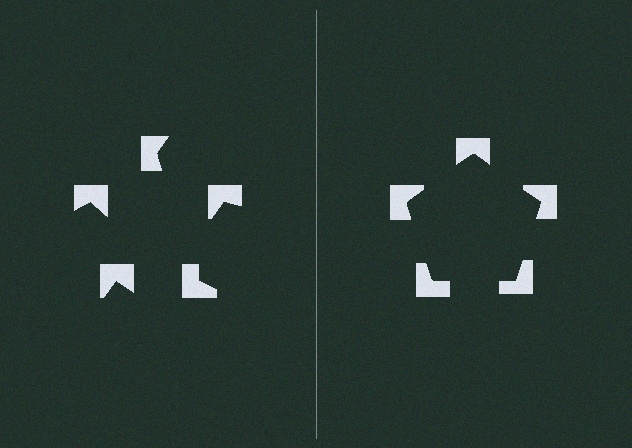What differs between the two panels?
The notched squares are positioned identically on both sides; only the wedge orientations differ. On the right they align to a pentagon; on the left they are misaligned.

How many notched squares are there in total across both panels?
10 — 5 on each side.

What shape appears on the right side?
An illusory pentagon.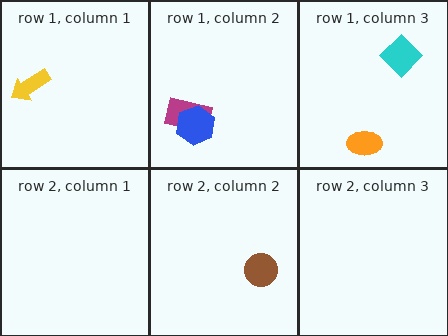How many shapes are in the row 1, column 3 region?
2.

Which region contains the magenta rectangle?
The row 1, column 2 region.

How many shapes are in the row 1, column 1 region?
1.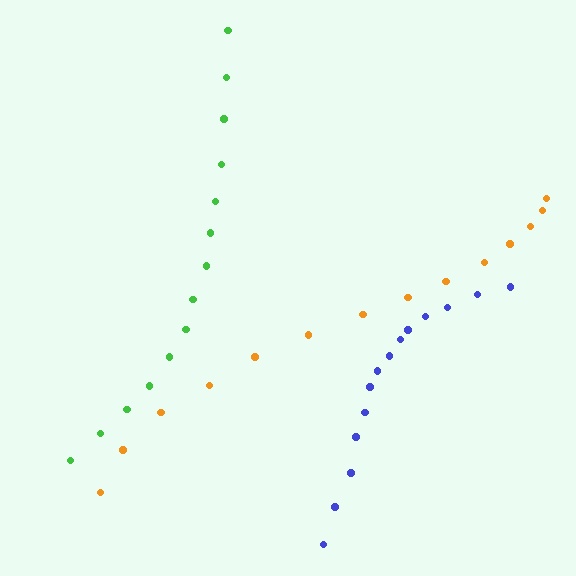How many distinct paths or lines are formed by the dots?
There are 3 distinct paths.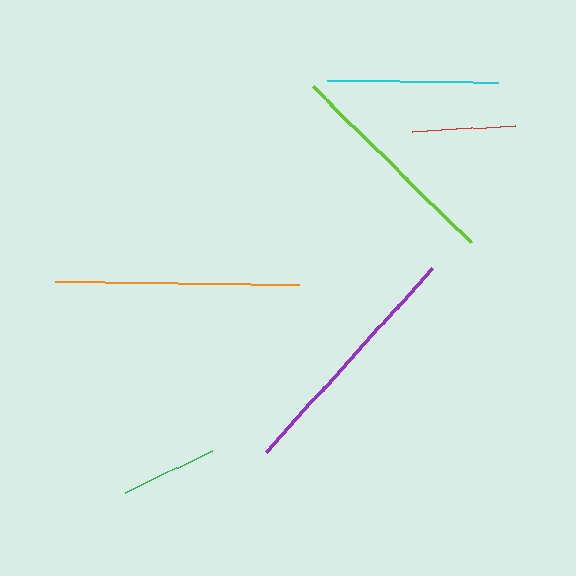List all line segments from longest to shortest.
From longest to shortest: purple, orange, lime, cyan, red, green.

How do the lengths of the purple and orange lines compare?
The purple and orange lines are approximately the same length.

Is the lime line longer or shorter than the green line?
The lime line is longer than the green line.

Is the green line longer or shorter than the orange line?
The orange line is longer than the green line.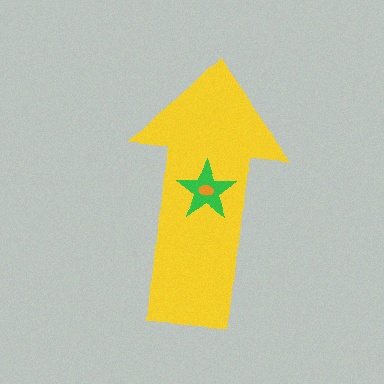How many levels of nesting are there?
3.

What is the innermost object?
The orange ellipse.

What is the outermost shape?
The yellow arrow.